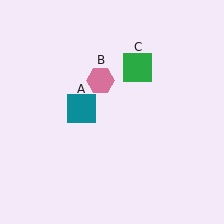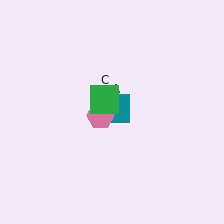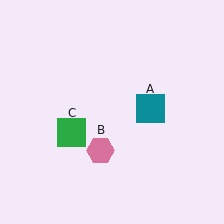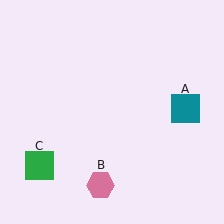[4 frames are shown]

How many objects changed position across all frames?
3 objects changed position: teal square (object A), pink hexagon (object B), green square (object C).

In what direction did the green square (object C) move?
The green square (object C) moved down and to the left.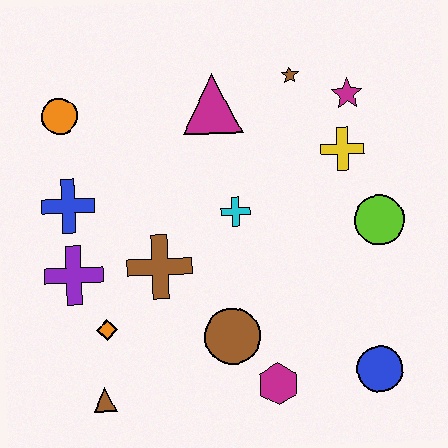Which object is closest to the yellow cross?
The magenta star is closest to the yellow cross.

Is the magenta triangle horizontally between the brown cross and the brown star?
Yes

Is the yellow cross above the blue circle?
Yes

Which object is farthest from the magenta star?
The brown triangle is farthest from the magenta star.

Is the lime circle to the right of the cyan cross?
Yes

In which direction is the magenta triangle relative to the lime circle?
The magenta triangle is to the left of the lime circle.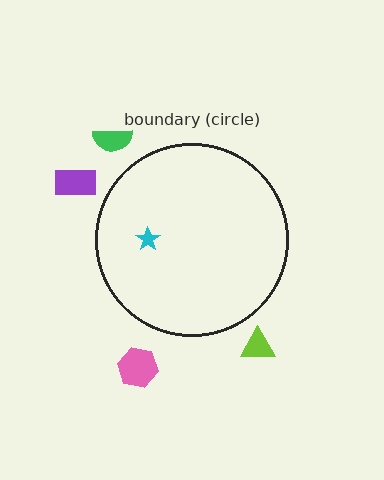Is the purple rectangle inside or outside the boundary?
Outside.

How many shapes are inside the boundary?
1 inside, 4 outside.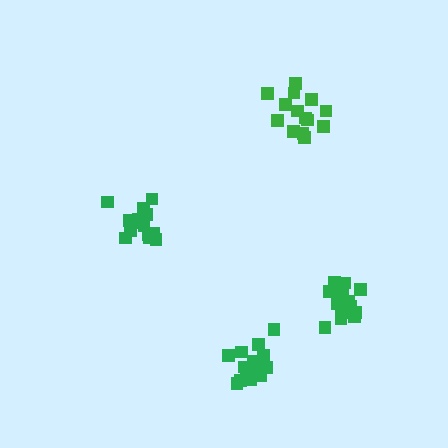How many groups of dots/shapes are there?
There are 4 groups.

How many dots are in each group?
Group 1: 14 dots, Group 2: 15 dots, Group 3: 18 dots, Group 4: 14 dots (61 total).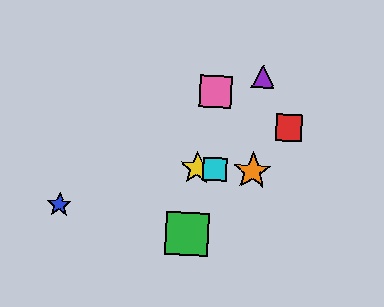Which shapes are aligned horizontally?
The yellow star, the orange star, the cyan square are aligned horizontally.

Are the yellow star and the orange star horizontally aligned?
Yes, both are at y≈168.